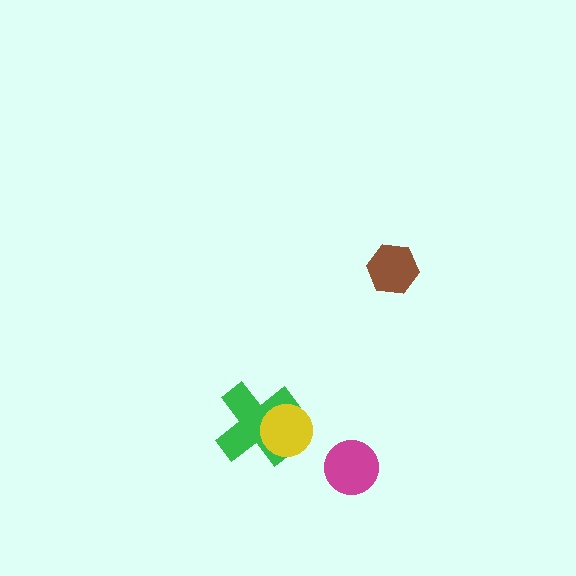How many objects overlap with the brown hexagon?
0 objects overlap with the brown hexagon.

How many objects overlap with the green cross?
1 object overlaps with the green cross.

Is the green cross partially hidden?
Yes, it is partially covered by another shape.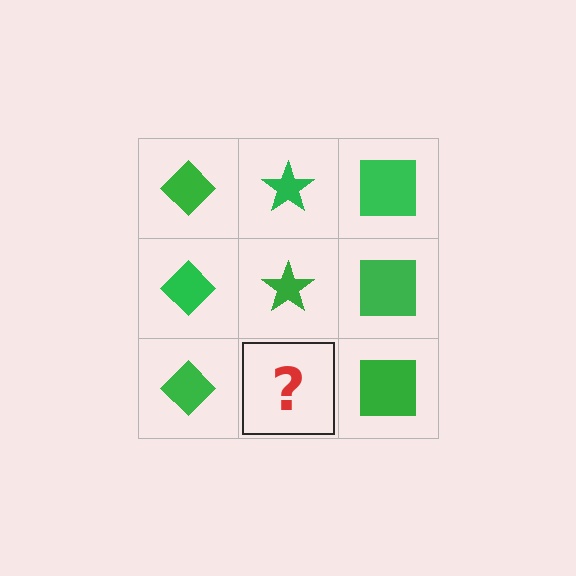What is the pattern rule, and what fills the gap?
The rule is that each column has a consistent shape. The gap should be filled with a green star.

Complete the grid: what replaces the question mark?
The question mark should be replaced with a green star.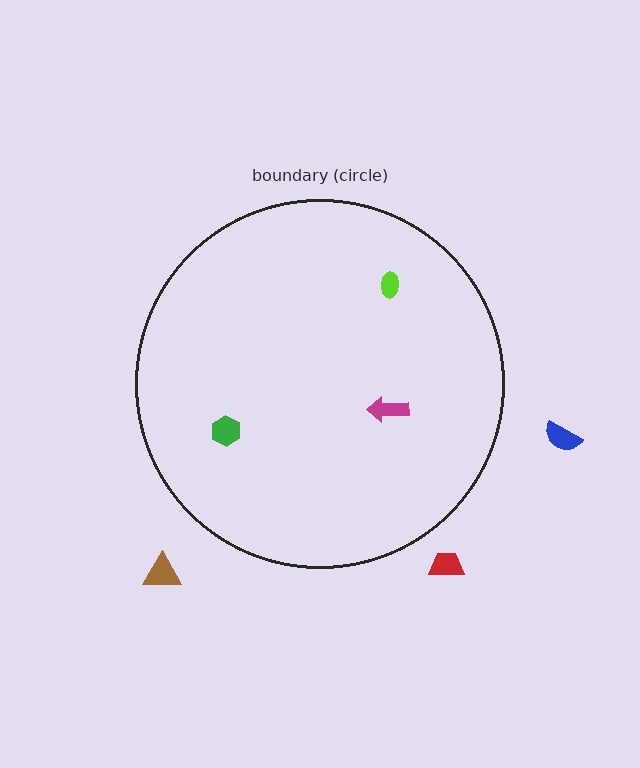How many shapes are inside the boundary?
3 inside, 3 outside.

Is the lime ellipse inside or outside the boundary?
Inside.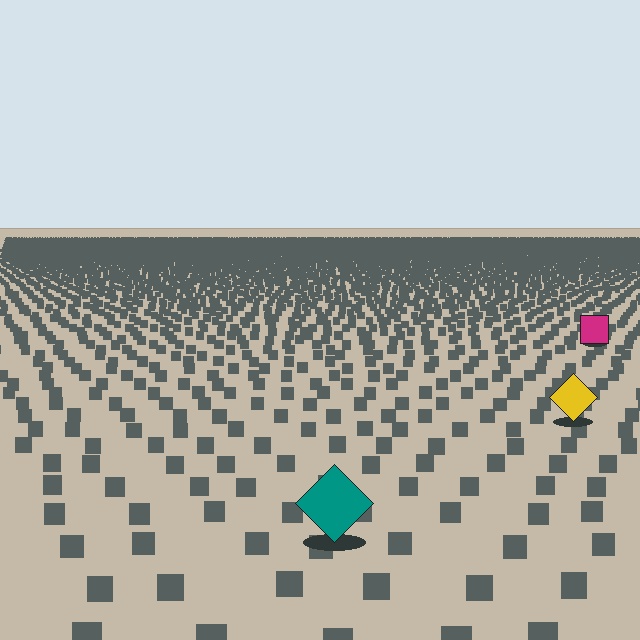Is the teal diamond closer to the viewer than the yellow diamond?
Yes. The teal diamond is closer — you can tell from the texture gradient: the ground texture is coarser near it.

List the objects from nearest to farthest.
From nearest to farthest: the teal diamond, the yellow diamond, the magenta square.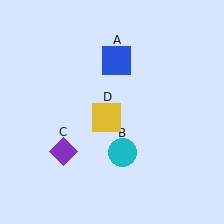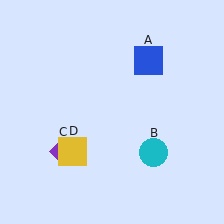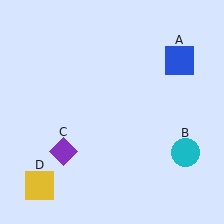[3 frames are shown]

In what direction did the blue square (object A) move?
The blue square (object A) moved right.